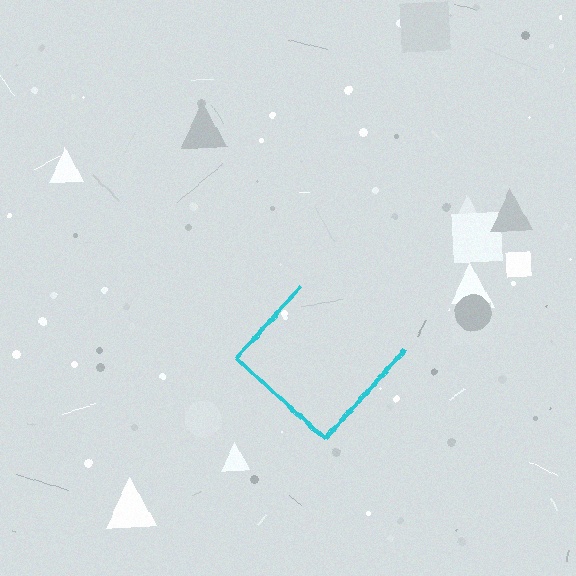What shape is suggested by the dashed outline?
The dashed outline suggests a diamond.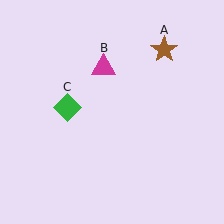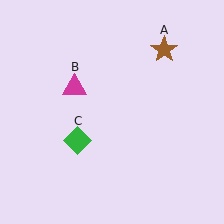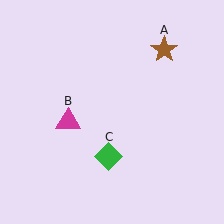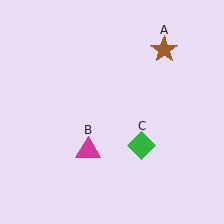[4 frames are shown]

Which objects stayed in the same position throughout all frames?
Brown star (object A) remained stationary.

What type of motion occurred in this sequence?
The magenta triangle (object B), green diamond (object C) rotated counterclockwise around the center of the scene.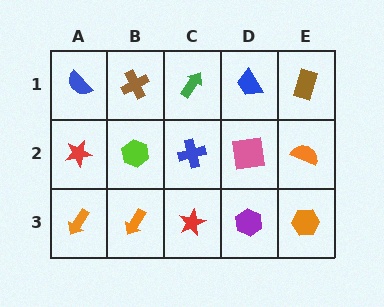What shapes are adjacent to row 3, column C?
A blue cross (row 2, column C), an orange arrow (row 3, column B), a purple hexagon (row 3, column D).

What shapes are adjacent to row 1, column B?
A lime hexagon (row 2, column B), a blue semicircle (row 1, column A), a green arrow (row 1, column C).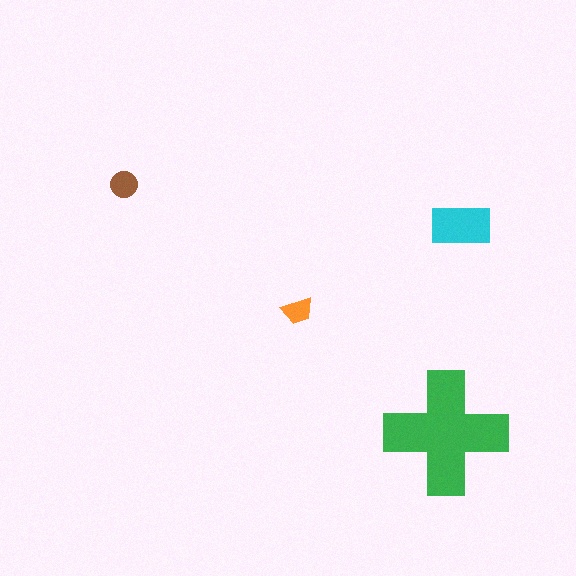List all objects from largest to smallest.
The green cross, the cyan rectangle, the brown circle, the orange trapezoid.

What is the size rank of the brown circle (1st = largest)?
3rd.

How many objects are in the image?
There are 4 objects in the image.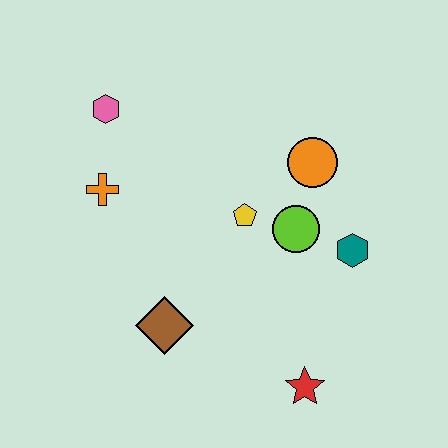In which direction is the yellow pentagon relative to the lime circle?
The yellow pentagon is to the left of the lime circle.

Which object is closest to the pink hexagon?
The orange cross is closest to the pink hexagon.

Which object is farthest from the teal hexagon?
The pink hexagon is farthest from the teal hexagon.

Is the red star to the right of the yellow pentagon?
Yes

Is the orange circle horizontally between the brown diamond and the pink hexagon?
No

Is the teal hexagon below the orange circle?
Yes